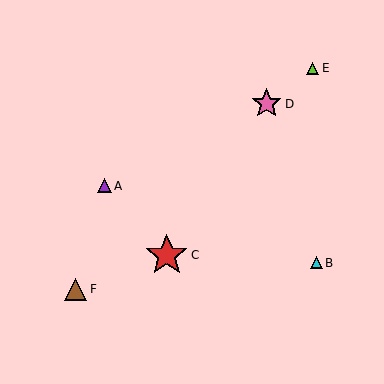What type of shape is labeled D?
Shape D is a pink star.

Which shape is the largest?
The red star (labeled C) is the largest.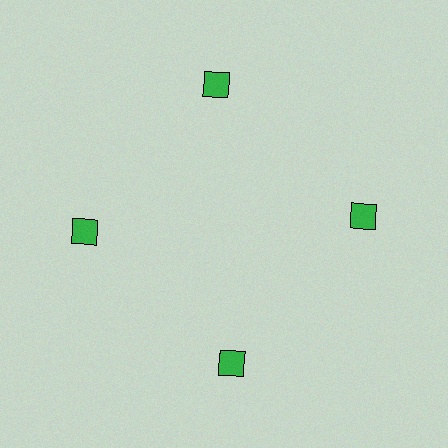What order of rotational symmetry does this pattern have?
This pattern has 4-fold rotational symmetry.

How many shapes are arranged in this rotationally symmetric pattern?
There are 4 shapes, arranged in 4 groups of 1.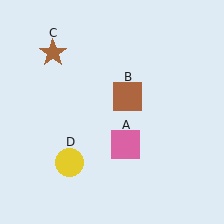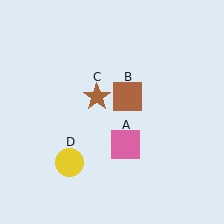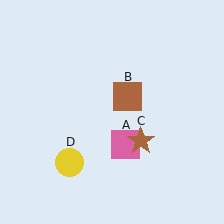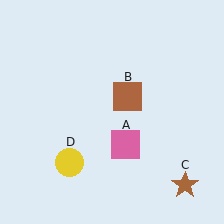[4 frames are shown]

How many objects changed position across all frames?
1 object changed position: brown star (object C).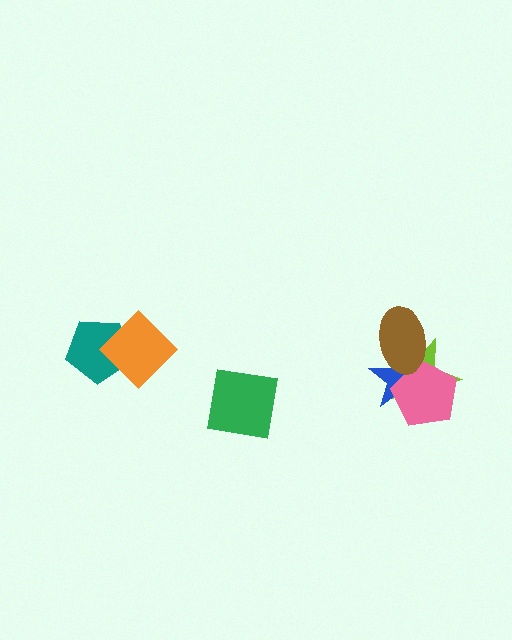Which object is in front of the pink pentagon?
The brown ellipse is in front of the pink pentagon.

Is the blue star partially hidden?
Yes, it is partially covered by another shape.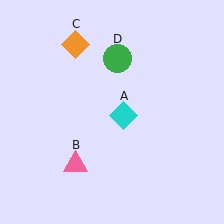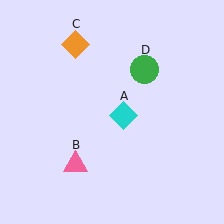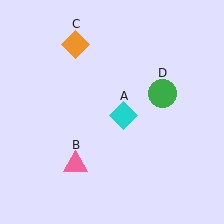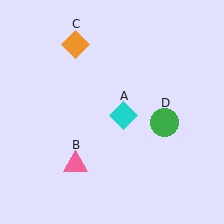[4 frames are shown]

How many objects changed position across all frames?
1 object changed position: green circle (object D).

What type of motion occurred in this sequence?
The green circle (object D) rotated clockwise around the center of the scene.